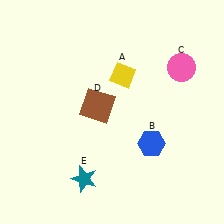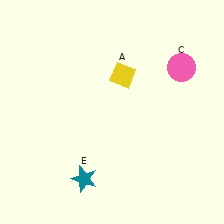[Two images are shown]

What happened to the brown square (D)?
The brown square (D) was removed in Image 2. It was in the top-left area of Image 1.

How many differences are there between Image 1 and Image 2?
There are 2 differences between the two images.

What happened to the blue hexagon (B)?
The blue hexagon (B) was removed in Image 2. It was in the bottom-right area of Image 1.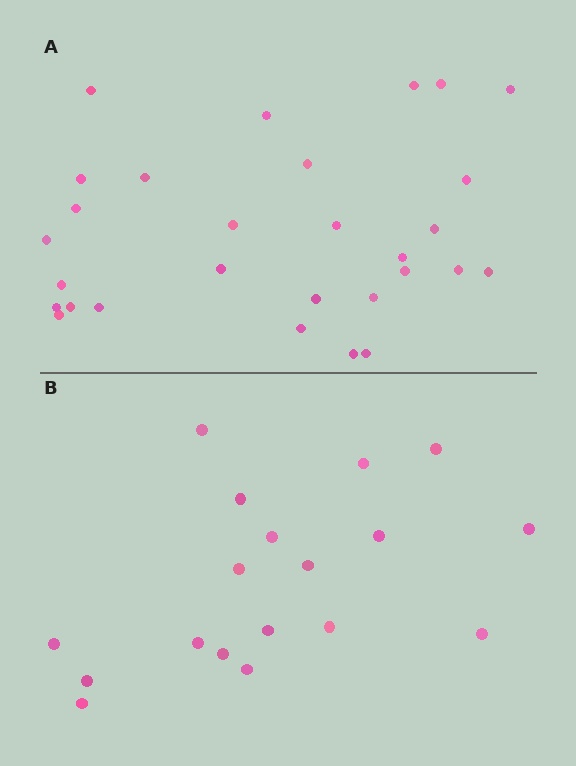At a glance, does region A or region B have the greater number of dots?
Region A (the top region) has more dots.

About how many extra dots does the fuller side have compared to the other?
Region A has roughly 12 or so more dots than region B.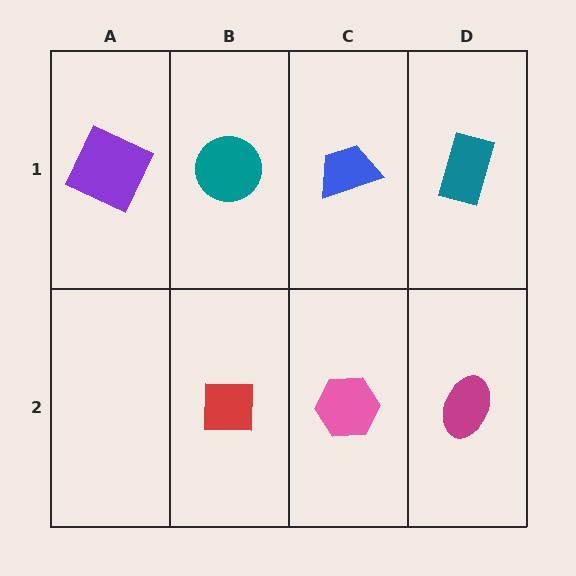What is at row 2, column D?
A magenta ellipse.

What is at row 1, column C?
A blue trapezoid.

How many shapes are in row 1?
4 shapes.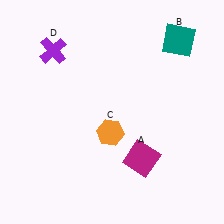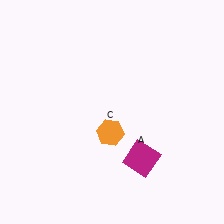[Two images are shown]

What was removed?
The teal square (B), the purple cross (D) were removed in Image 2.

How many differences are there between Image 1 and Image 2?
There are 2 differences between the two images.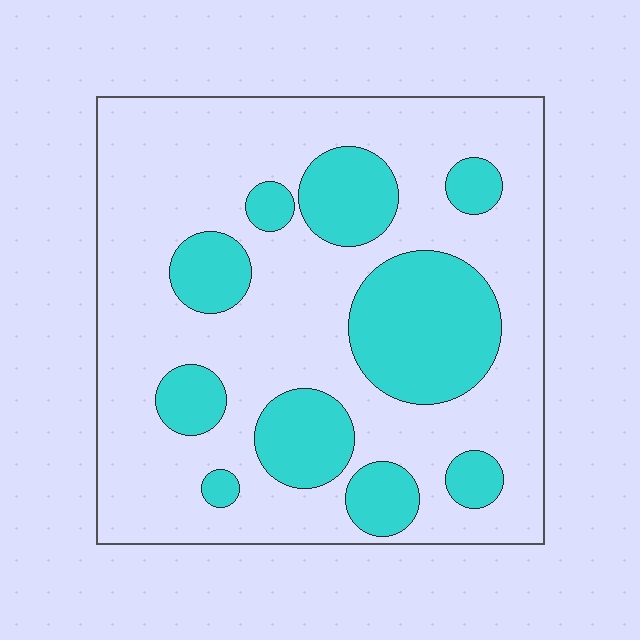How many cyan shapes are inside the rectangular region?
10.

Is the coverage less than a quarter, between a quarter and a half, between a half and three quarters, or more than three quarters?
Between a quarter and a half.